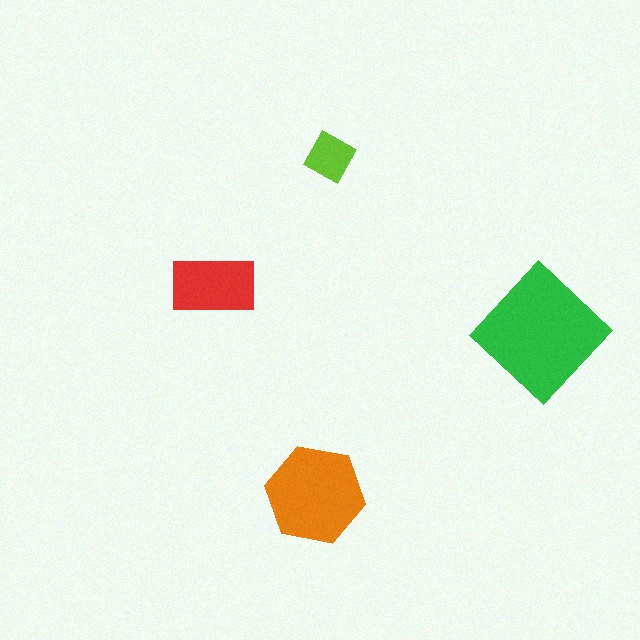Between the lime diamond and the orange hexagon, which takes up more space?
The orange hexagon.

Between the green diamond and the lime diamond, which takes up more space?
The green diamond.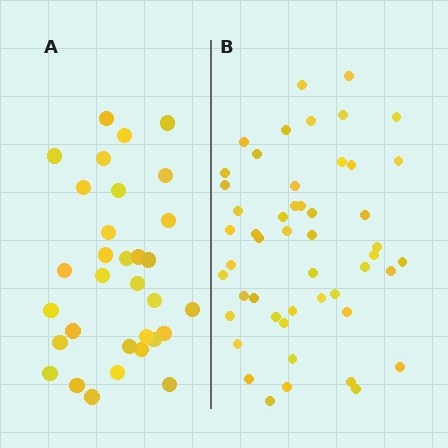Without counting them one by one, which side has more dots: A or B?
Region B (the right region) has more dots.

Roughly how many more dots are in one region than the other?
Region B has approximately 20 more dots than region A.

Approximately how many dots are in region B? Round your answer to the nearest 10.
About 50 dots.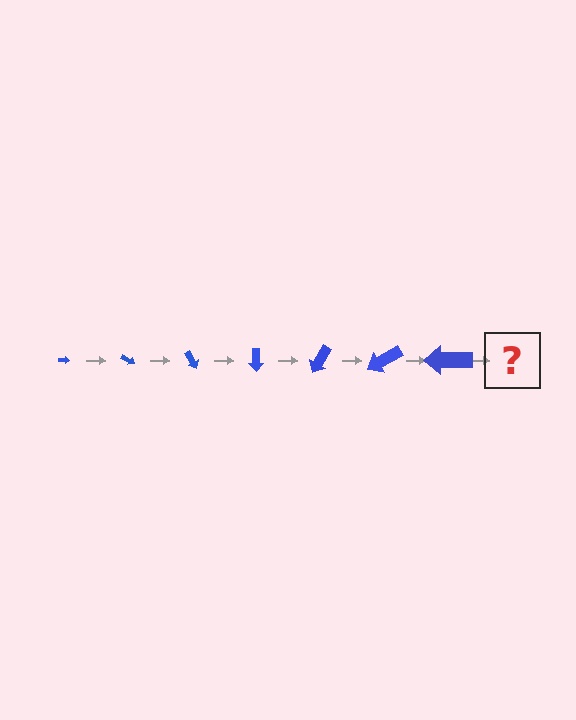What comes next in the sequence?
The next element should be an arrow, larger than the previous one and rotated 210 degrees from the start.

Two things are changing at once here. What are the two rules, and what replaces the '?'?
The two rules are that the arrow grows larger each step and it rotates 30 degrees each step. The '?' should be an arrow, larger than the previous one and rotated 210 degrees from the start.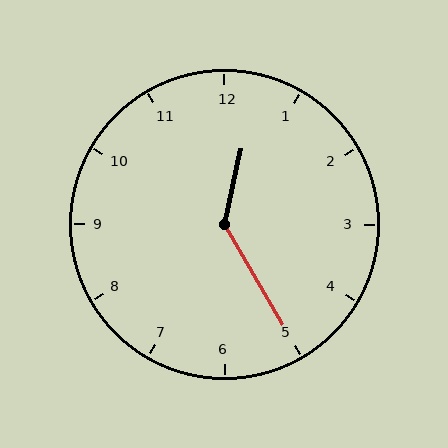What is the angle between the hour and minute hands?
Approximately 138 degrees.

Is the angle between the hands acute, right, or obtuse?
It is obtuse.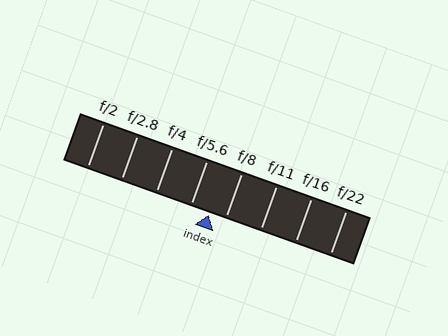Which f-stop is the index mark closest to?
The index mark is closest to f/8.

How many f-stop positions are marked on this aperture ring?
There are 8 f-stop positions marked.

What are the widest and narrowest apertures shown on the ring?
The widest aperture shown is f/2 and the narrowest is f/22.